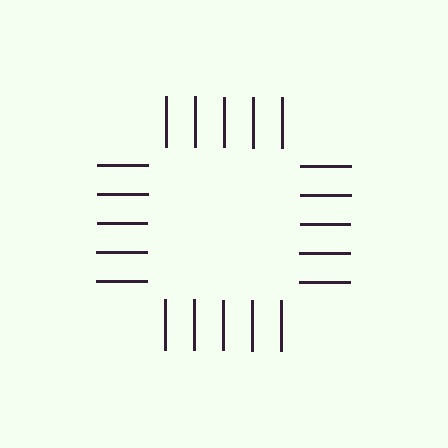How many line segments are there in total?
20 — 5 along each of the 4 edges.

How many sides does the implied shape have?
4 sides — the line-ends trace a square.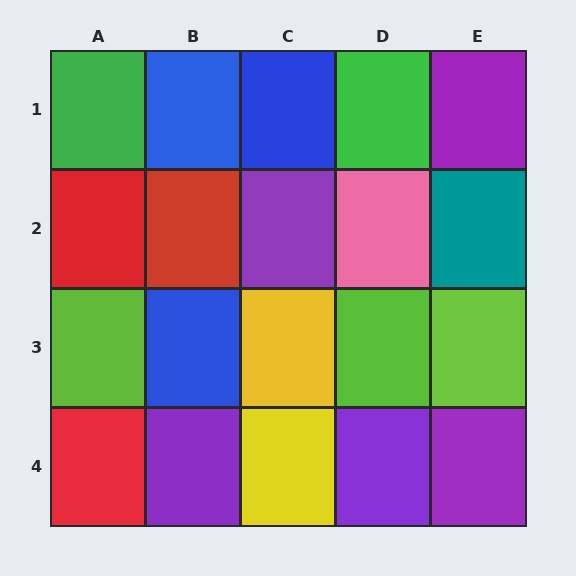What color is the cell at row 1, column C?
Blue.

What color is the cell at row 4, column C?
Yellow.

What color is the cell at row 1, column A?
Green.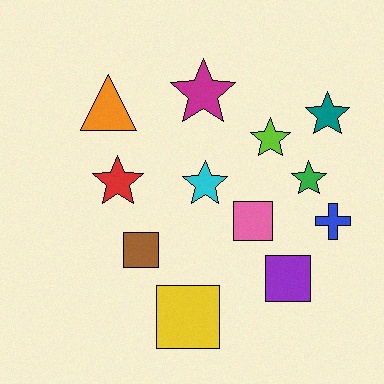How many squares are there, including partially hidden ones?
There are 4 squares.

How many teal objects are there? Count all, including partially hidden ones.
There is 1 teal object.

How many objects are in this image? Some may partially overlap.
There are 12 objects.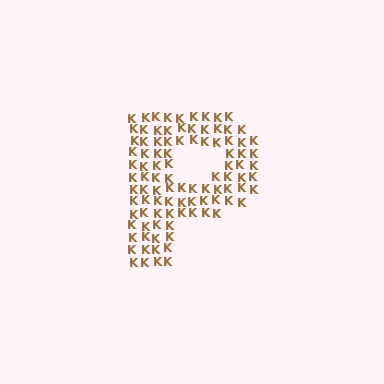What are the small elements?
The small elements are letter K's.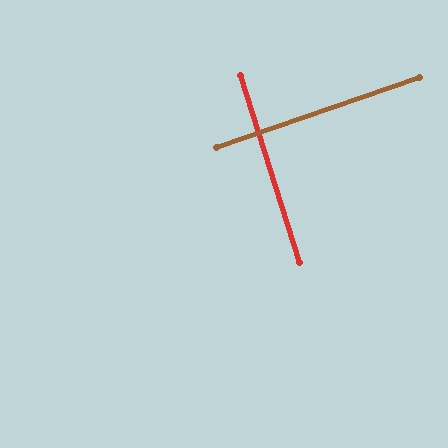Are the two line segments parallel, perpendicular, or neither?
Perpendicular — they meet at approximately 89°.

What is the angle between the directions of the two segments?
Approximately 89 degrees.